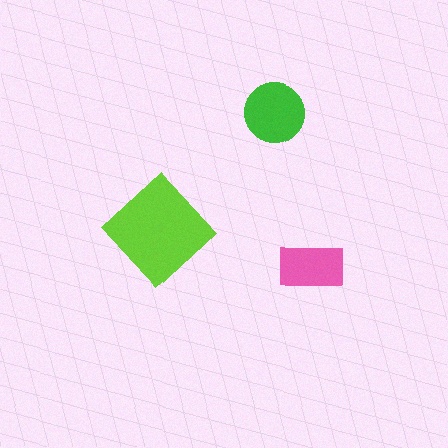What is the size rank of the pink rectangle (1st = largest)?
3rd.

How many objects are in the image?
There are 3 objects in the image.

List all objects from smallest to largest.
The pink rectangle, the green circle, the lime diamond.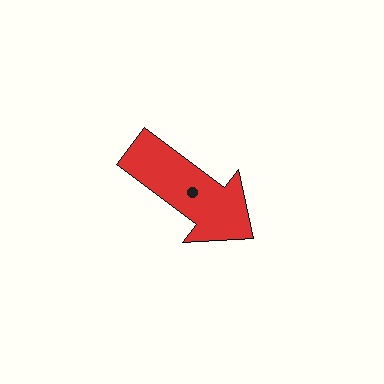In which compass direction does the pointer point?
Southeast.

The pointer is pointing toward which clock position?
Roughly 4 o'clock.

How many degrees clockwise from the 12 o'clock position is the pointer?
Approximately 127 degrees.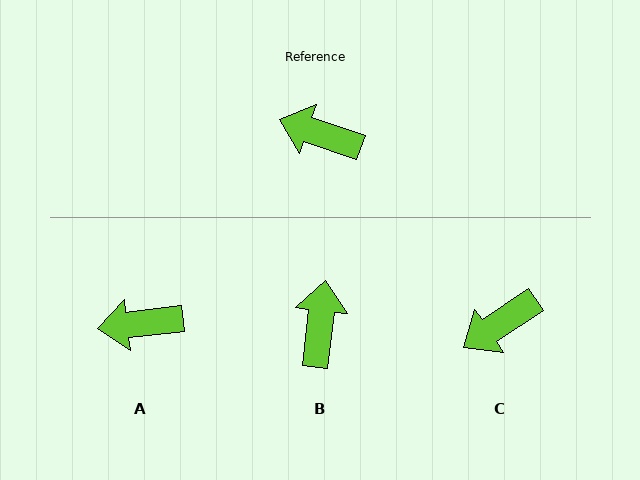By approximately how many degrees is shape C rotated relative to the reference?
Approximately 52 degrees counter-clockwise.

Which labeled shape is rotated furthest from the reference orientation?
B, about 78 degrees away.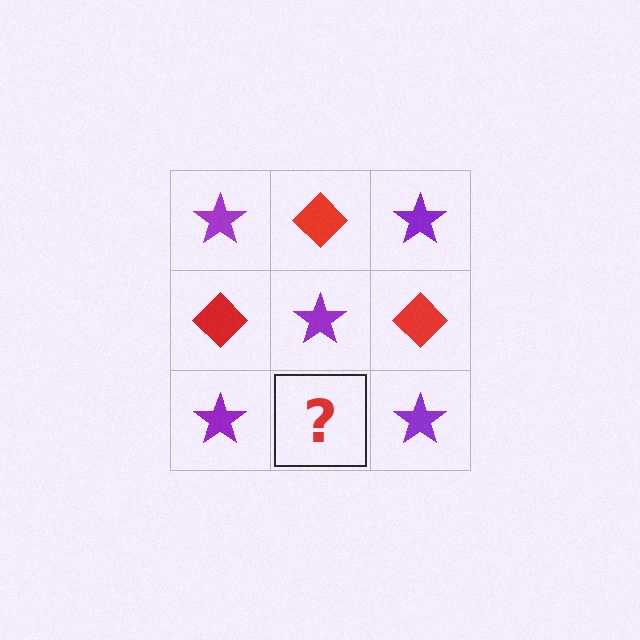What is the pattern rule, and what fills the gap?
The rule is that it alternates purple star and red diamond in a checkerboard pattern. The gap should be filled with a red diamond.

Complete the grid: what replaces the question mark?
The question mark should be replaced with a red diamond.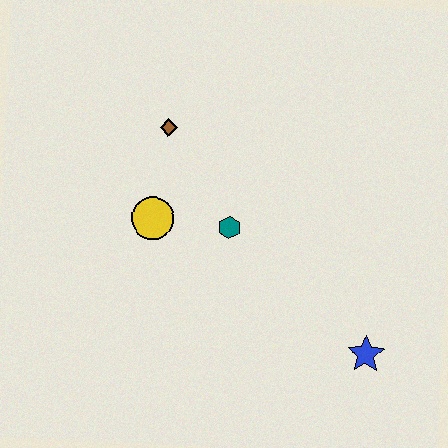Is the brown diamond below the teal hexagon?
No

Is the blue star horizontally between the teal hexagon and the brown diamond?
No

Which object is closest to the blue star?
The teal hexagon is closest to the blue star.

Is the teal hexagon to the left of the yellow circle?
No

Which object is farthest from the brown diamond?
The blue star is farthest from the brown diamond.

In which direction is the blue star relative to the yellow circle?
The blue star is to the right of the yellow circle.